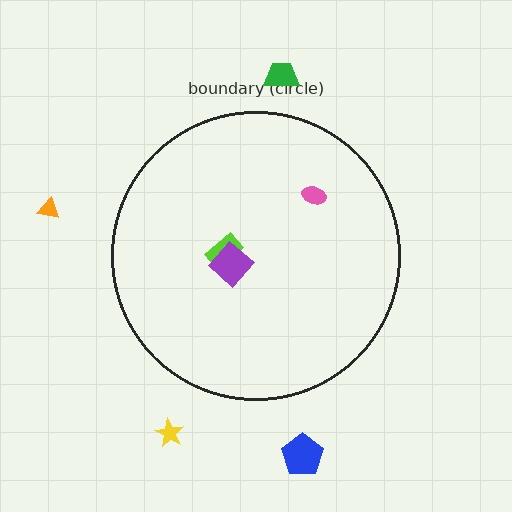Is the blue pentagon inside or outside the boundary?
Outside.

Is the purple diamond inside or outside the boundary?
Inside.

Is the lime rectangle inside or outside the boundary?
Inside.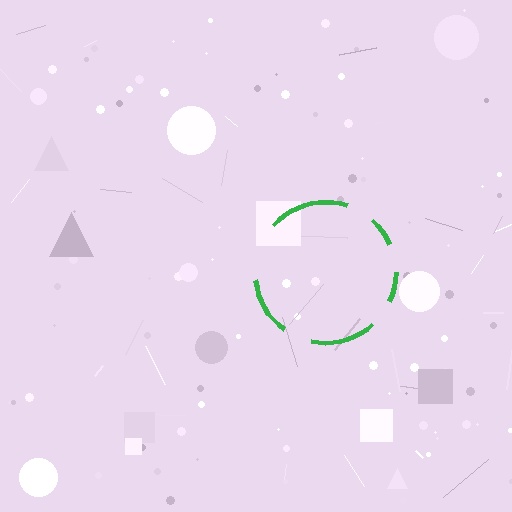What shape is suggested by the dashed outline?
The dashed outline suggests a circle.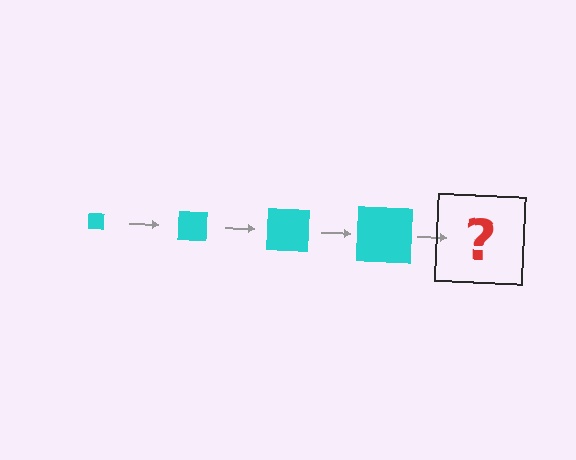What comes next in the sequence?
The next element should be a cyan square, larger than the previous one.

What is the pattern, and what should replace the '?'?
The pattern is that the square gets progressively larger each step. The '?' should be a cyan square, larger than the previous one.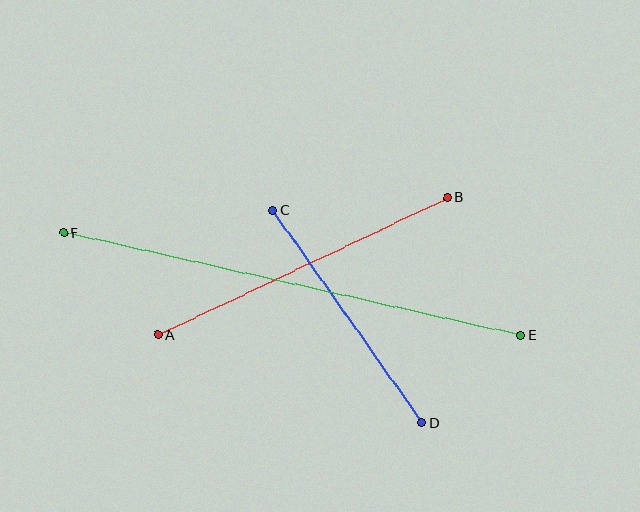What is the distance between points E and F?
The distance is approximately 468 pixels.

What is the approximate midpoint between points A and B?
The midpoint is at approximately (303, 266) pixels.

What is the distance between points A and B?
The distance is approximately 320 pixels.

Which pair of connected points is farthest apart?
Points E and F are farthest apart.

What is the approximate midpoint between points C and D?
The midpoint is at approximately (348, 317) pixels.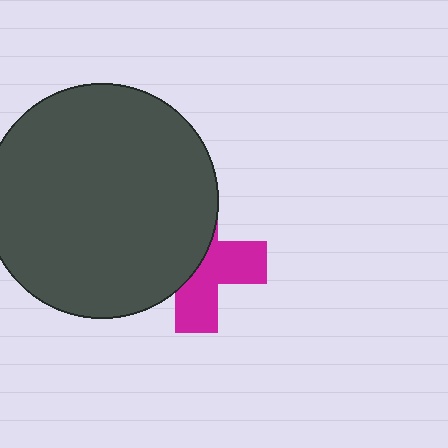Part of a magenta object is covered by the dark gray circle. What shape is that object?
It is a cross.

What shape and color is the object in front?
The object in front is a dark gray circle.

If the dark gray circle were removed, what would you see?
You would see the complete magenta cross.